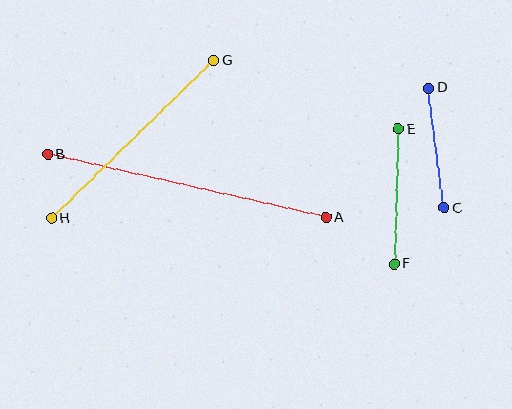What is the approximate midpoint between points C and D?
The midpoint is at approximately (436, 148) pixels.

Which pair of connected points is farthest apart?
Points A and B are farthest apart.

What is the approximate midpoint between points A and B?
The midpoint is at approximately (187, 186) pixels.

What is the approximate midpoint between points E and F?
The midpoint is at approximately (396, 197) pixels.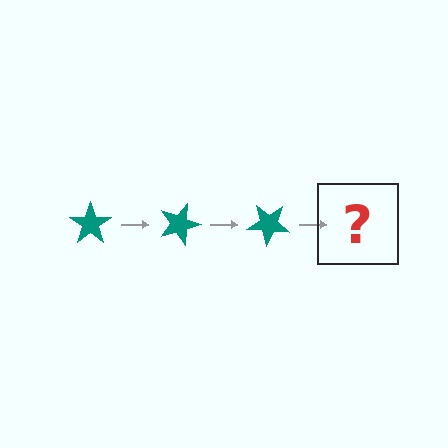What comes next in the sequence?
The next element should be a teal star rotated 60 degrees.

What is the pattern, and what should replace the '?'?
The pattern is that the star rotates 20 degrees each step. The '?' should be a teal star rotated 60 degrees.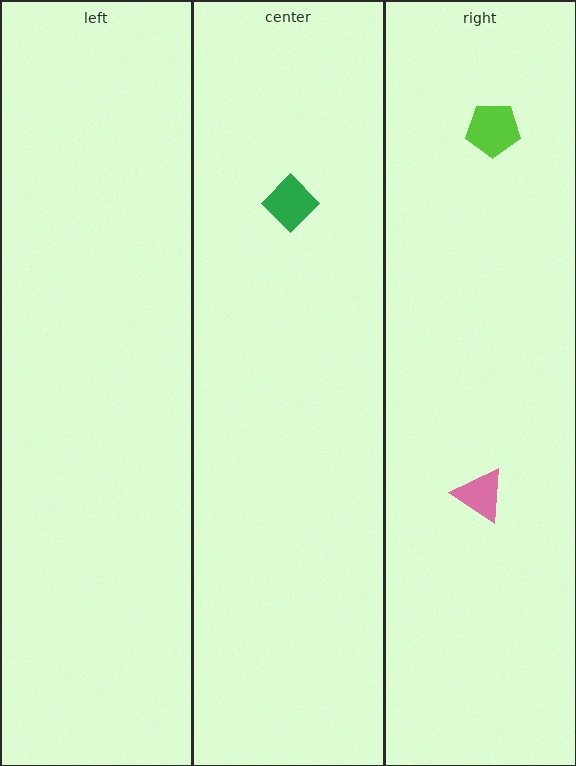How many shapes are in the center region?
1.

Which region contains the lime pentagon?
The right region.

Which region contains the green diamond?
The center region.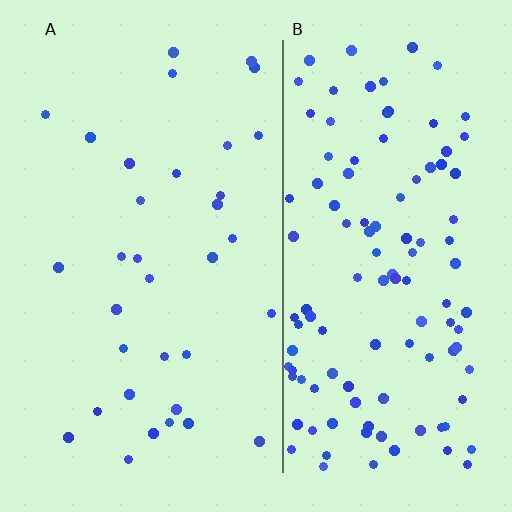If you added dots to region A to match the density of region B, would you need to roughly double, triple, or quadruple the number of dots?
Approximately triple.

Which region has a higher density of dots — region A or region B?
B (the right).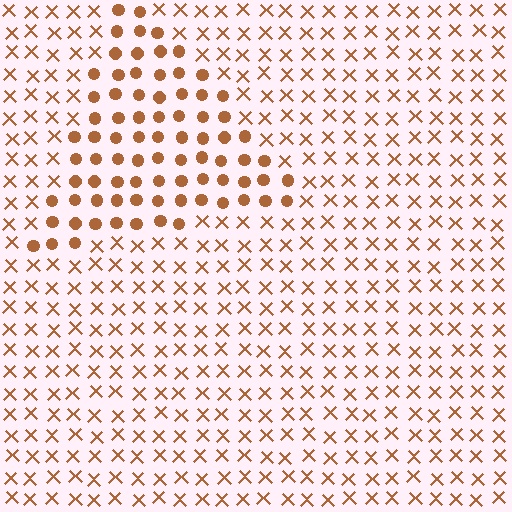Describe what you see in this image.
The image is filled with small brown elements arranged in a uniform grid. A triangle-shaped region contains circles, while the surrounding area contains X marks. The boundary is defined purely by the change in element shape.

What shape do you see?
I see a triangle.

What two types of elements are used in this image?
The image uses circles inside the triangle region and X marks outside it.